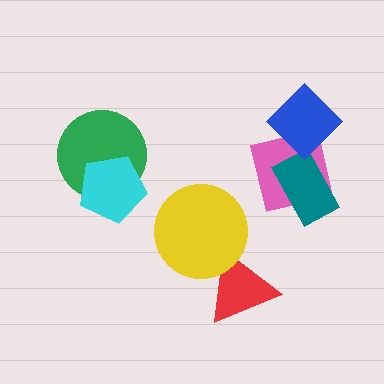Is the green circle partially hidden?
Yes, it is partially covered by another shape.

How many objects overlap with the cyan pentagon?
1 object overlaps with the cyan pentagon.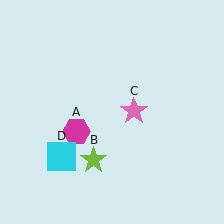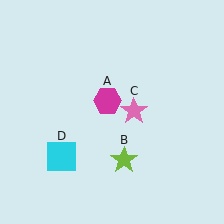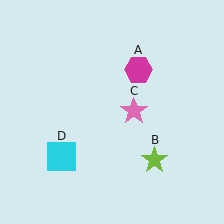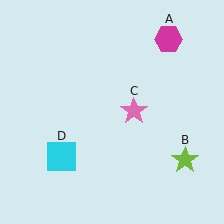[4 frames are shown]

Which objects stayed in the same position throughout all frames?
Pink star (object C) and cyan square (object D) remained stationary.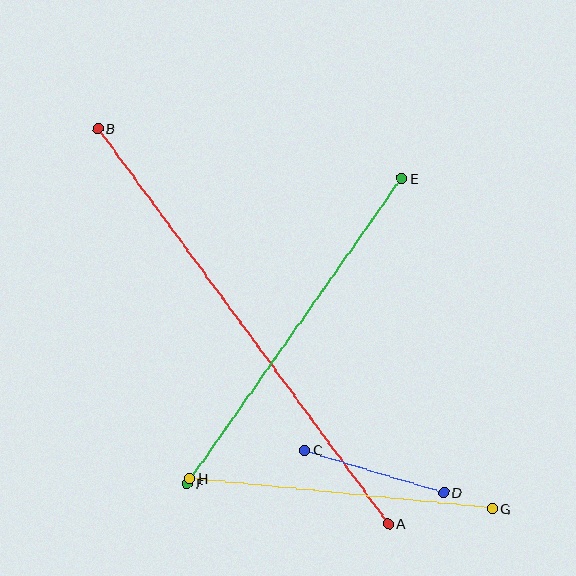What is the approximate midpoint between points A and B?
The midpoint is at approximately (243, 326) pixels.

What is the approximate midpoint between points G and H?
The midpoint is at approximately (341, 493) pixels.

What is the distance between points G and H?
The distance is approximately 304 pixels.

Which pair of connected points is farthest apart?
Points A and B are farthest apart.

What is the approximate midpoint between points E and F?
The midpoint is at approximately (294, 331) pixels.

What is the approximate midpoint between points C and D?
The midpoint is at approximately (374, 471) pixels.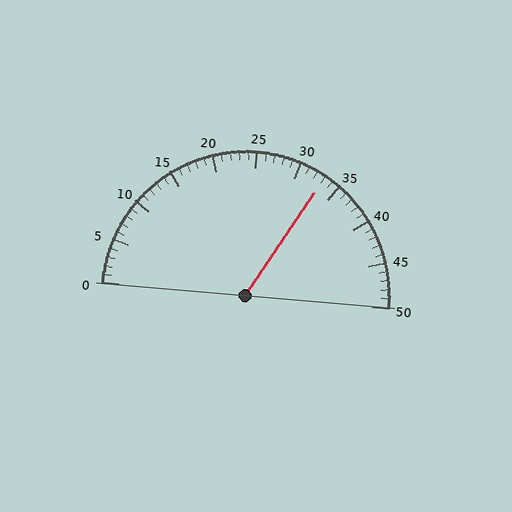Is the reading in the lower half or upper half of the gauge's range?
The reading is in the upper half of the range (0 to 50).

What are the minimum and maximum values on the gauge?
The gauge ranges from 0 to 50.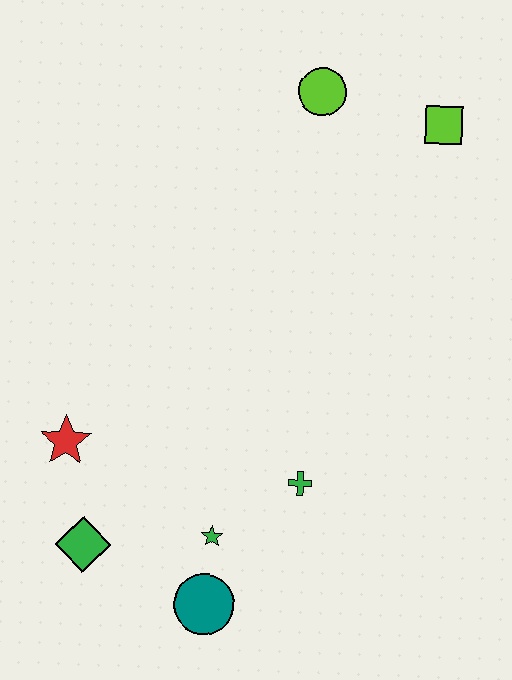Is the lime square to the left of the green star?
No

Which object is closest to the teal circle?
The green star is closest to the teal circle.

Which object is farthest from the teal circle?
The lime square is farthest from the teal circle.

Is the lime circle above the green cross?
Yes